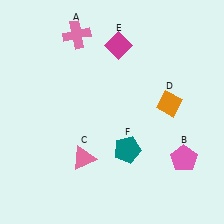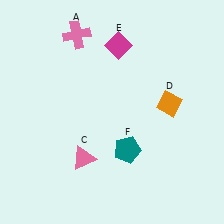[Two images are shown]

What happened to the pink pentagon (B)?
The pink pentagon (B) was removed in Image 2. It was in the bottom-right area of Image 1.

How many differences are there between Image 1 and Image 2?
There is 1 difference between the two images.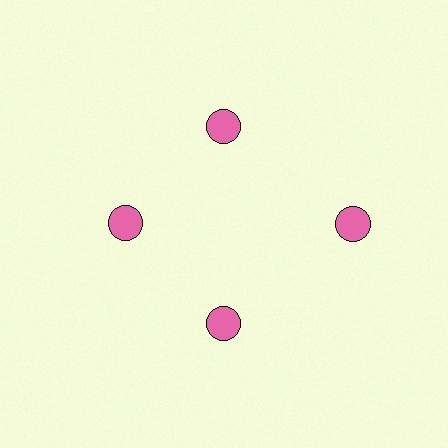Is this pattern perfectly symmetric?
No. The 4 pink circles are arranged in a ring, but one element near the 3 o'clock position is pushed outward from the center, breaking the 4-fold rotational symmetry.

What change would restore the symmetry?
The symmetry would be restored by moving it inward, back onto the ring so that all 4 circles sit at equal angles and equal distance from the center.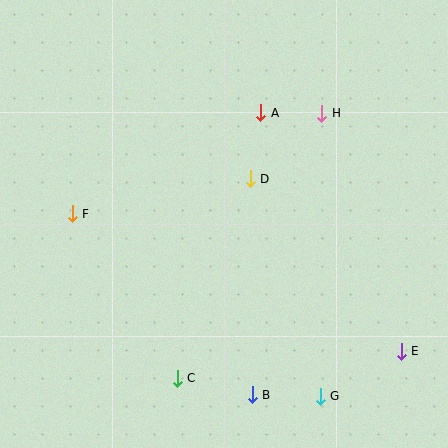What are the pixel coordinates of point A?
Point A is at (261, 113).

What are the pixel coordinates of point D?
Point D is at (250, 179).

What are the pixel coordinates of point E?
Point E is at (401, 351).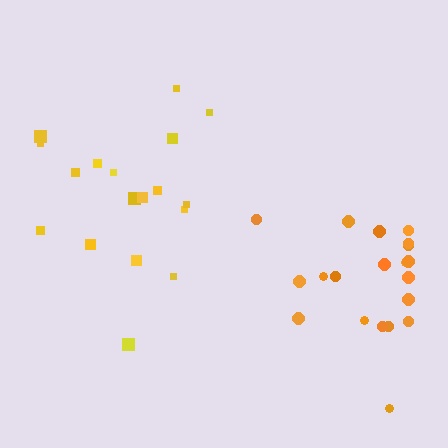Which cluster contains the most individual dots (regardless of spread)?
Orange (20).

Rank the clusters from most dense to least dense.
orange, yellow.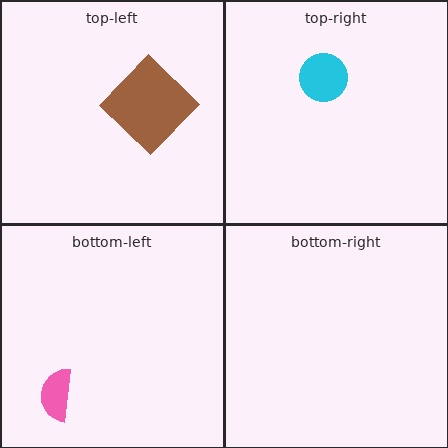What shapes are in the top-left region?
The brown diamond.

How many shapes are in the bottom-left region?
1.